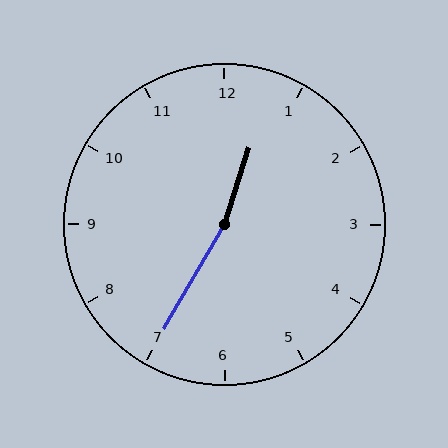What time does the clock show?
12:35.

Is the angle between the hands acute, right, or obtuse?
It is obtuse.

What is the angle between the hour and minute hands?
Approximately 168 degrees.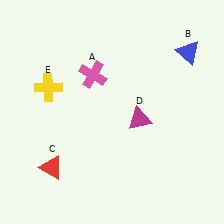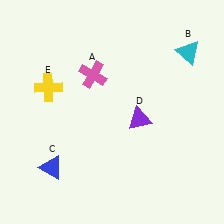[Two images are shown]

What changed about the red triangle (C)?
In Image 1, C is red. In Image 2, it changed to blue.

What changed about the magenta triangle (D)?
In Image 1, D is magenta. In Image 2, it changed to purple.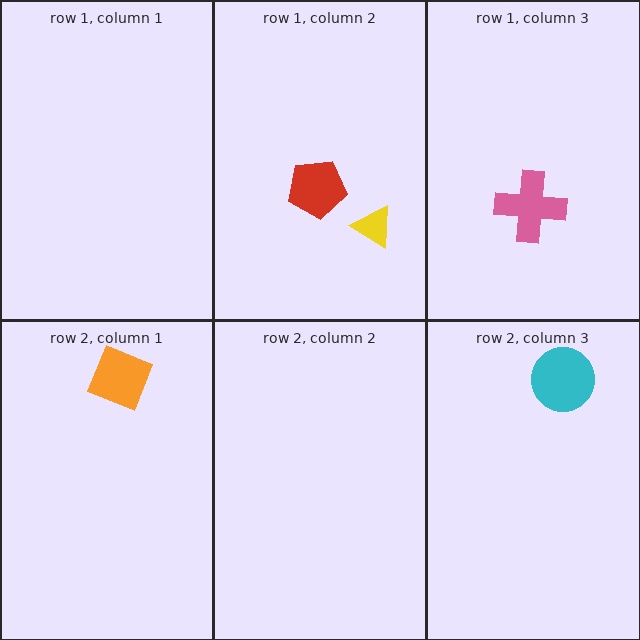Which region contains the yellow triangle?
The row 1, column 2 region.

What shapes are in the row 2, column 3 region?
The cyan circle.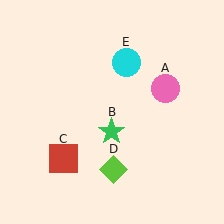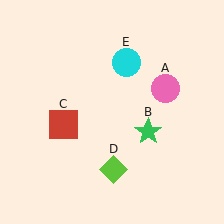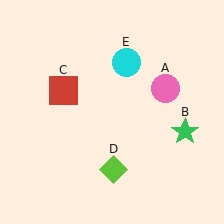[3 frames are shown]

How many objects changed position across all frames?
2 objects changed position: green star (object B), red square (object C).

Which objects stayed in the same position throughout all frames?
Pink circle (object A) and lime diamond (object D) and cyan circle (object E) remained stationary.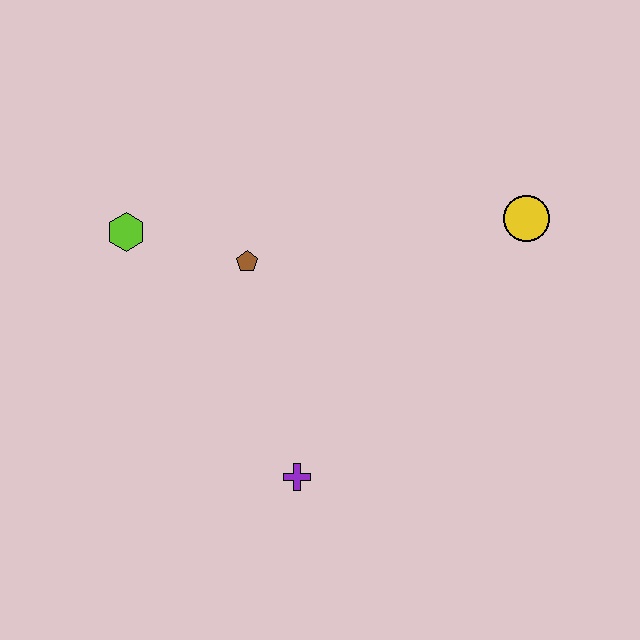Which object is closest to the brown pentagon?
The lime hexagon is closest to the brown pentagon.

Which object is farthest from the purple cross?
The yellow circle is farthest from the purple cross.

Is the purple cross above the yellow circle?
No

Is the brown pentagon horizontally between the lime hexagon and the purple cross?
Yes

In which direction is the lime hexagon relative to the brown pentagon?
The lime hexagon is to the left of the brown pentagon.